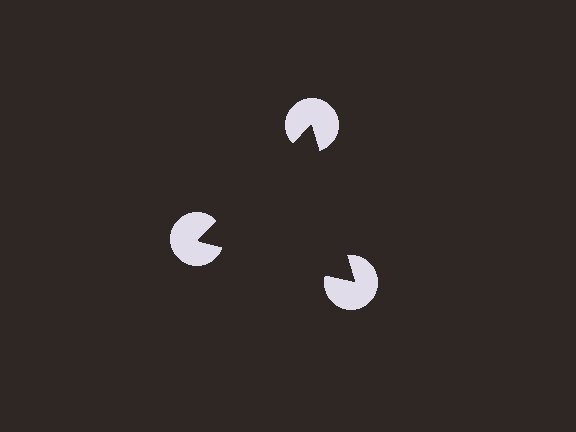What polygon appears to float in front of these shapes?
An illusory triangle — its edges are inferred from the aligned wedge cuts in the pac-man discs, not physically drawn.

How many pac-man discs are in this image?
There are 3 — one at each vertex of the illusory triangle.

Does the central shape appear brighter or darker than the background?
It typically appears slightly darker than the background, even though no actual brightness change is drawn.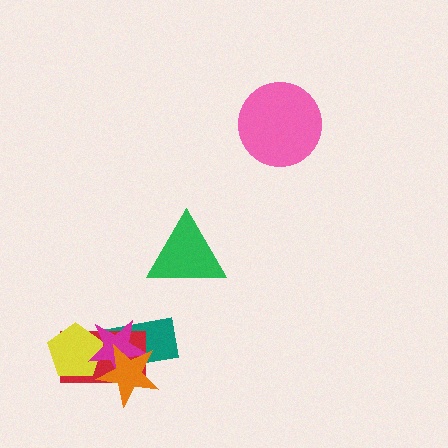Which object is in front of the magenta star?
The orange star is in front of the magenta star.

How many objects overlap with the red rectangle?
4 objects overlap with the red rectangle.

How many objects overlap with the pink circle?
0 objects overlap with the pink circle.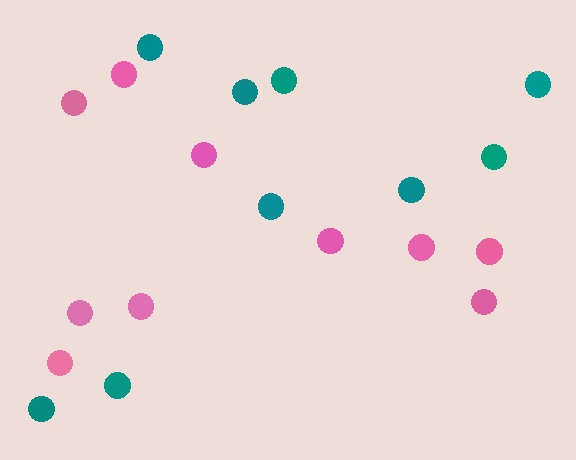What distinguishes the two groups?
There are 2 groups: one group of pink circles (10) and one group of teal circles (9).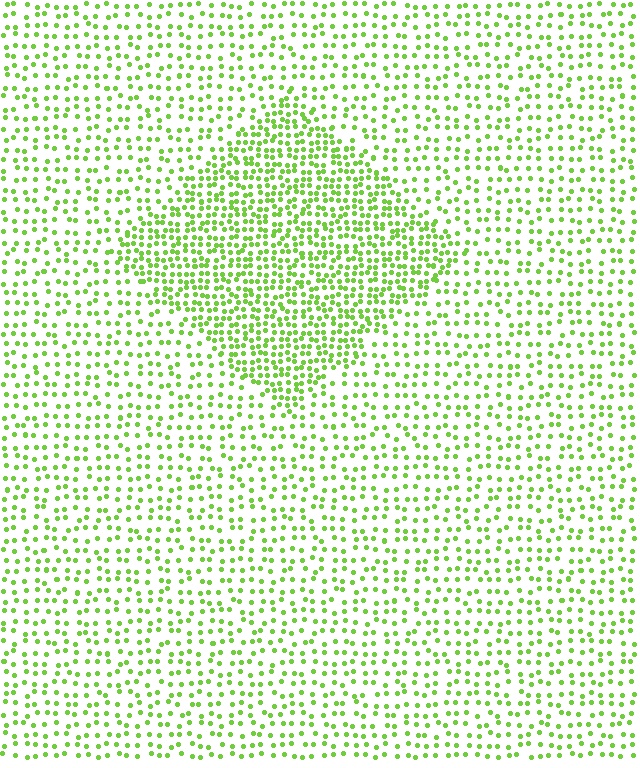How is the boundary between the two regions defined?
The boundary is defined by a change in element density (approximately 2.0x ratio). All elements are the same color, size, and shape.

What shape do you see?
I see a diamond.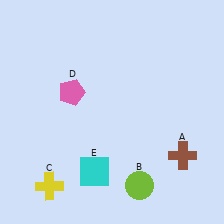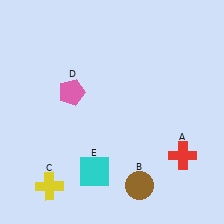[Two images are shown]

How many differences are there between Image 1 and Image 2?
There are 2 differences between the two images.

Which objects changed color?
A changed from brown to red. B changed from lime to brown.